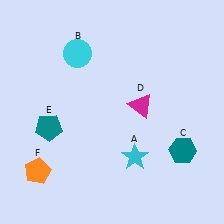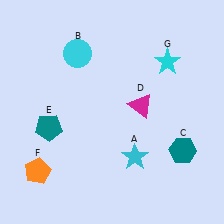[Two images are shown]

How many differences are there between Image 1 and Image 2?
There is 1 difference between the two images.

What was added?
A cyan star (G) was added in Image 2.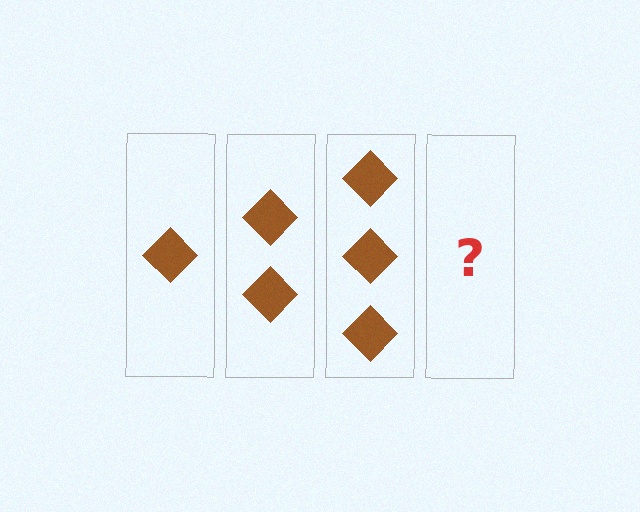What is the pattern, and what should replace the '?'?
The pattern is that each step adds one more diamond. The '?' should be 4 diamonds.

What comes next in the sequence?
The next element should be 4 diamonds.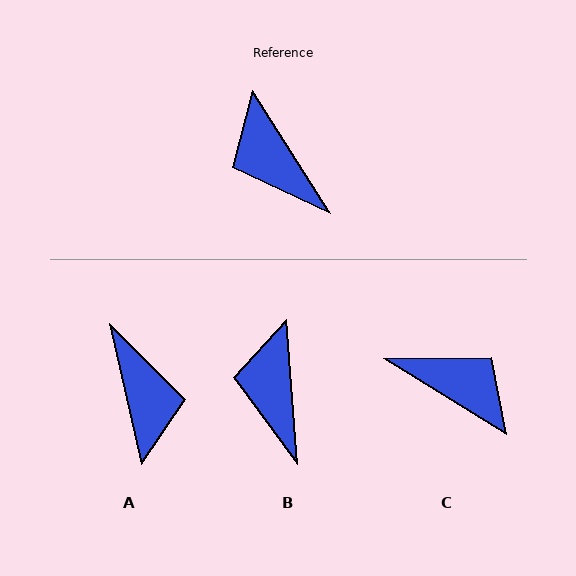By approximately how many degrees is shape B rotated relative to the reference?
Approximately 28 degrees clockwise.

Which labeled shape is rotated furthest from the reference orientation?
A, about 160 degrees away.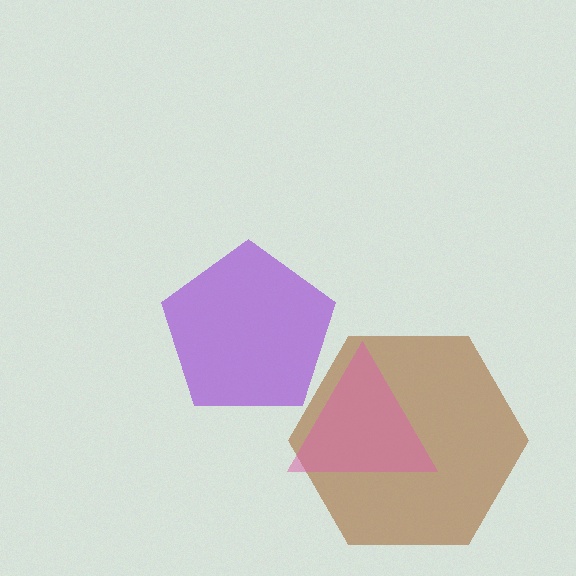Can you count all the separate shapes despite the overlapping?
Yes, there are 3 separate shapes.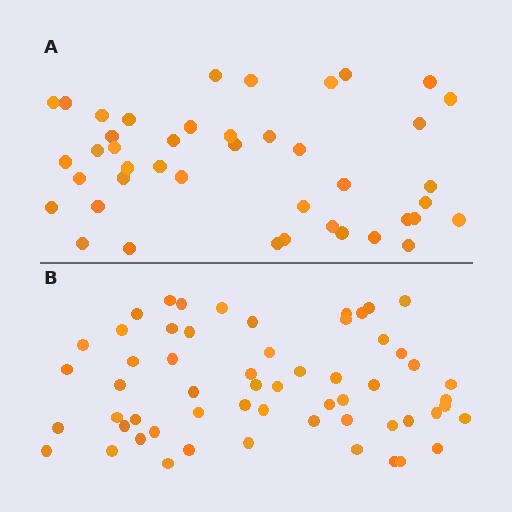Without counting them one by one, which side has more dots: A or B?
Region B (the bottom region) has more dots.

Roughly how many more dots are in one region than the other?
Region B has approximately 15 more dots than region A.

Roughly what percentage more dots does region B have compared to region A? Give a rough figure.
About 35% more.